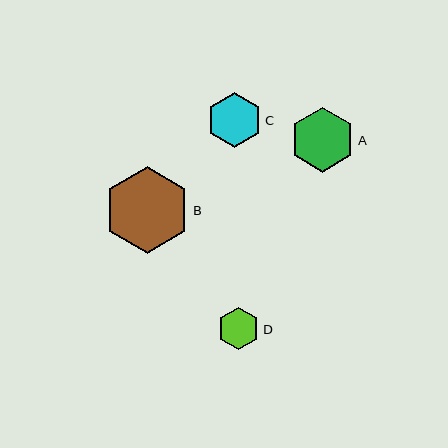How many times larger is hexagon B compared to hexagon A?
Hexagon B is approximately 1.3 times the size of hexagon A.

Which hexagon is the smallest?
Hexagon D is the smallest with a size of approximately 43 pixels.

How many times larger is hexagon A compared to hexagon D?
Hexagon A is approximately 1.5 times the size of hexagon D.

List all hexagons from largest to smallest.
From largest to smallest: B, A, C, D.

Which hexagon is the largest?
Hexagon B is the largest with a size of approximately 86 pixels.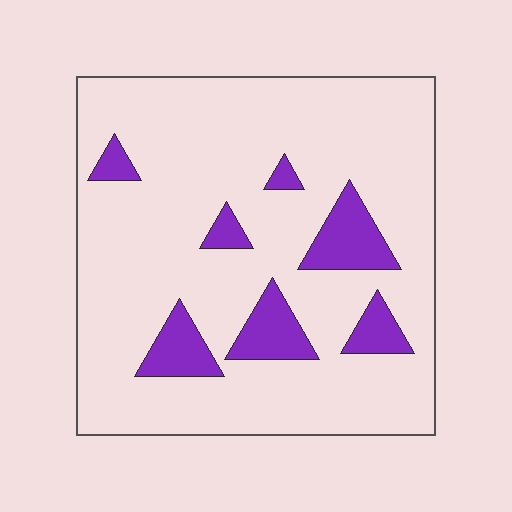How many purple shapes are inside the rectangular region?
7.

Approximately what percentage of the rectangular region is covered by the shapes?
Approximately 15%.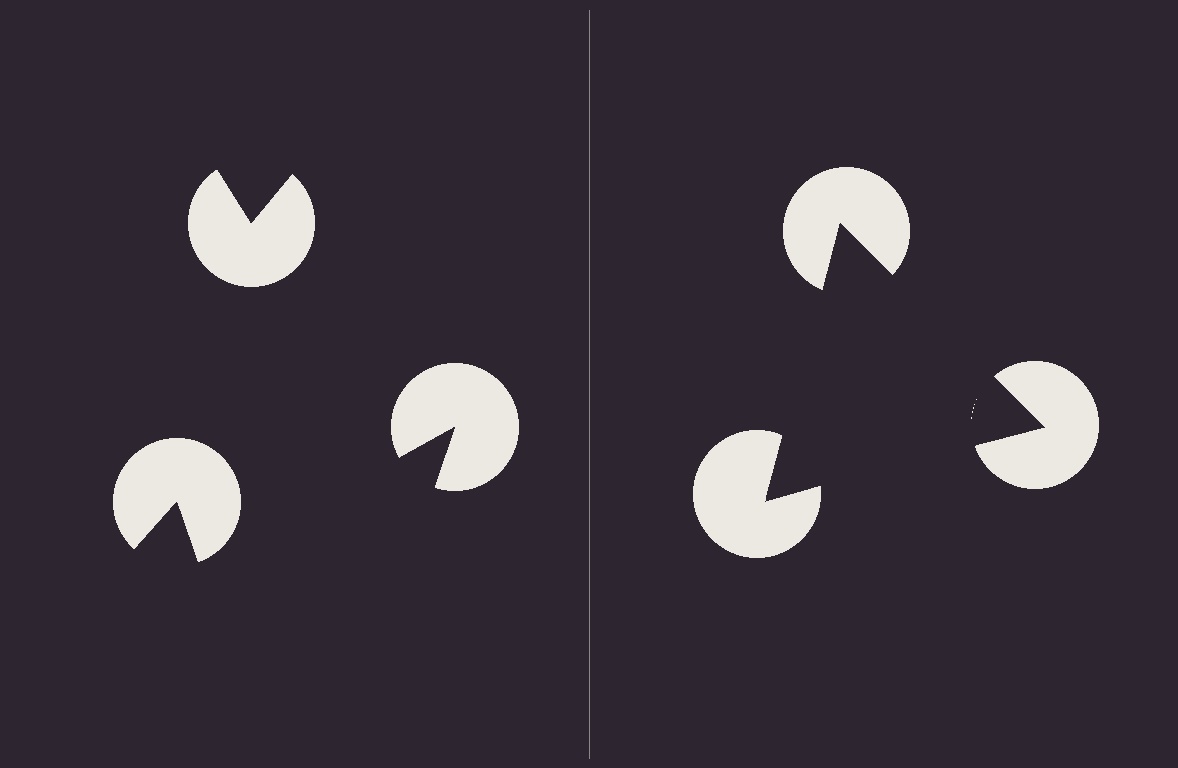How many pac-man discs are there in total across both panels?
6 — 3 on each side.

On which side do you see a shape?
An illusory triangle appears on the right side. On the left side the wedge cuts are rotated, so no coherent shape forms.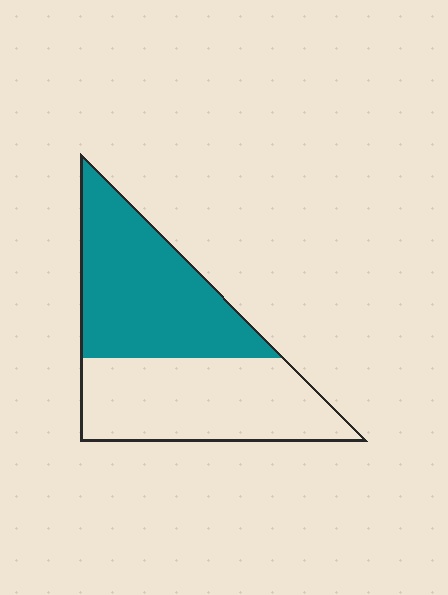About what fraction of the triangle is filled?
About one half (1/2).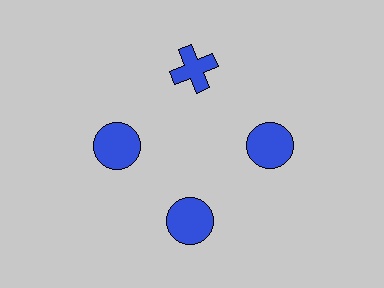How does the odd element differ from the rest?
It has a different shape: cross instead of circle.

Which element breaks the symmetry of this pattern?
The blue cross at roughly the 12 o'clock position breaks the symmetry. All other shapes are blue circles.